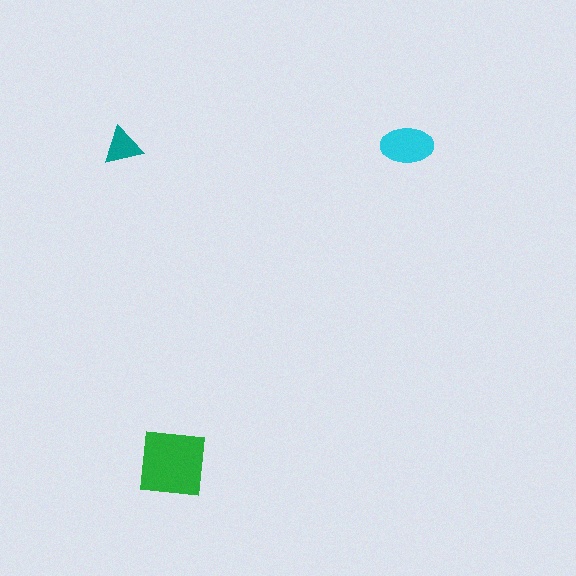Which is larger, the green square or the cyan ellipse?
The green square.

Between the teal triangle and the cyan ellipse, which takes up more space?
The cyan ellipse.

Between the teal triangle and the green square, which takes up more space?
The green square.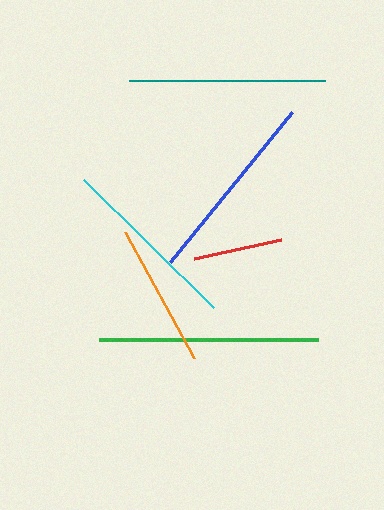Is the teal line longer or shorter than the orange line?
The teal line is longer than the orange line.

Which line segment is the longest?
The green line is the longest at approximately 219 pixels.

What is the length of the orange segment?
The orange segment is approximately 144 pixels long.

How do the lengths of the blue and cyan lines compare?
The blue and cyan lines are approximately the same length.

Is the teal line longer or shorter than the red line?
The teal line is longer than the red line.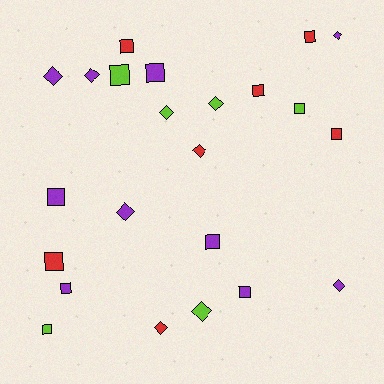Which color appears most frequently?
Purple, with 10 objects.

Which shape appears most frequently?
Square, with 13 objects.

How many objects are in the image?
There are 23 objects.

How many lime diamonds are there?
There are 3 lime diamonds.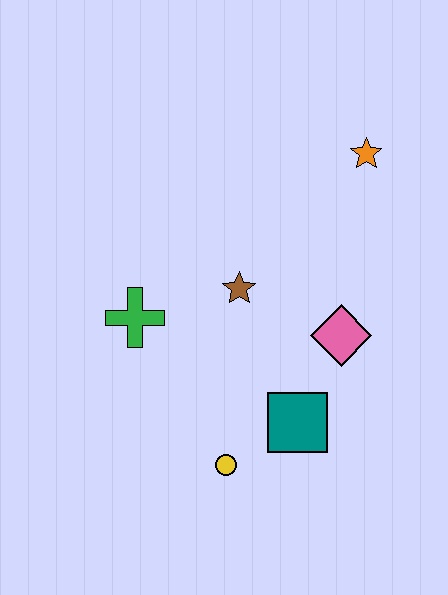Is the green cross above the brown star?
No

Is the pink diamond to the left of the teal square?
No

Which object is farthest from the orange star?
The yellow circle is farthest from the orange star.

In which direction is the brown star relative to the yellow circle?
The brown star is above the yellow circle.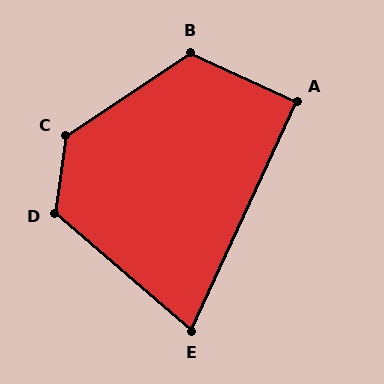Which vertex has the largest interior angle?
C, at approximately 131 degrees.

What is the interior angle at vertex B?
Approximately 122 degrees (obtuse).